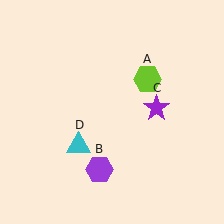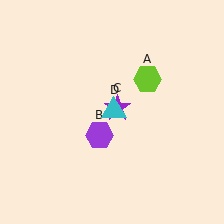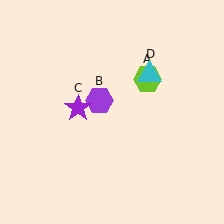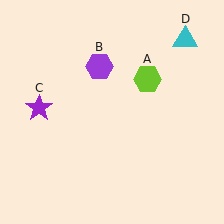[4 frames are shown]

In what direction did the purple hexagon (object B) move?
The purple hexagon (object B) moved up.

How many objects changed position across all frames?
3 objects changed position: purple hexagon (object B), purple star (object C), cyan triangle (object D).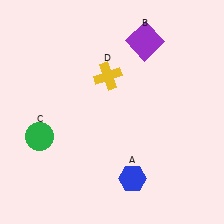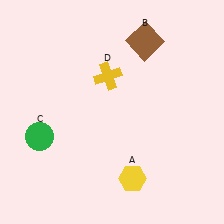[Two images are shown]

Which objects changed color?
A changed from blue to yellow. B changed from purple to brown.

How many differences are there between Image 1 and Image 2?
There are 2 differences between the two images.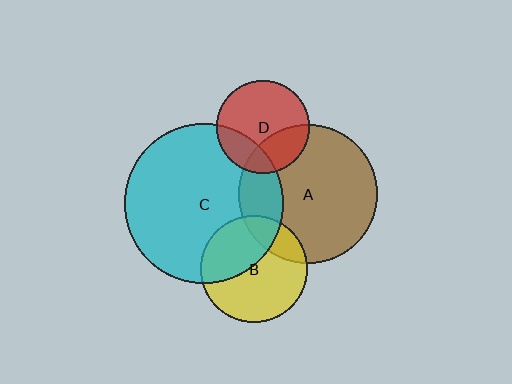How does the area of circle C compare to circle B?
Approximately 2.2 times.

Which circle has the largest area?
Circle C (cyan).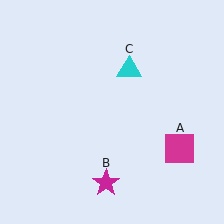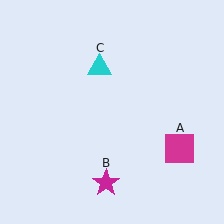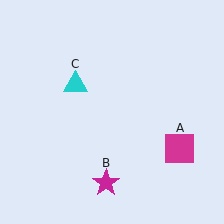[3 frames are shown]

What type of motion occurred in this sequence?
The cyan triangle (object C) rotated counterclockwise around the center of the scene.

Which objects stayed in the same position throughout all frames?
Magenta square (object A) and magenta star (object B) remained stationary.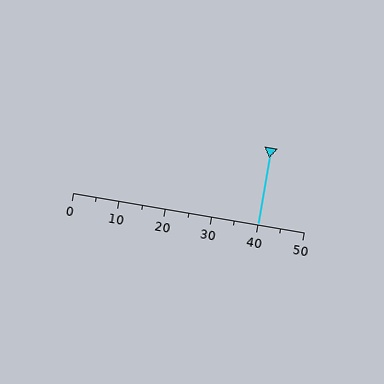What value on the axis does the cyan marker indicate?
The marker indicates approximately 40.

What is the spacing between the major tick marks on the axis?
The major ticks are spaced 10 apart.